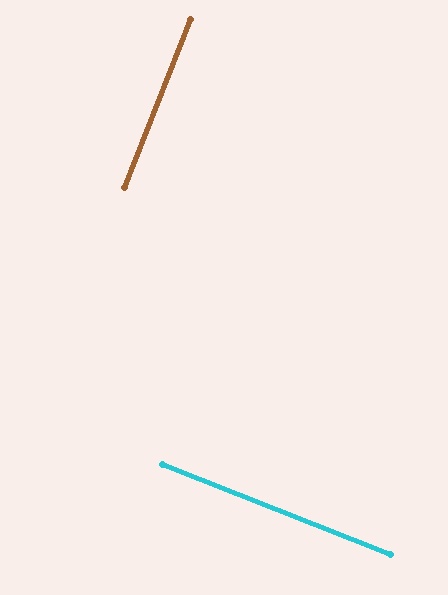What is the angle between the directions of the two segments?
Approximately 90 degrees.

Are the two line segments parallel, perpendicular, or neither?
Perpendicular — they meet at approximately 90°.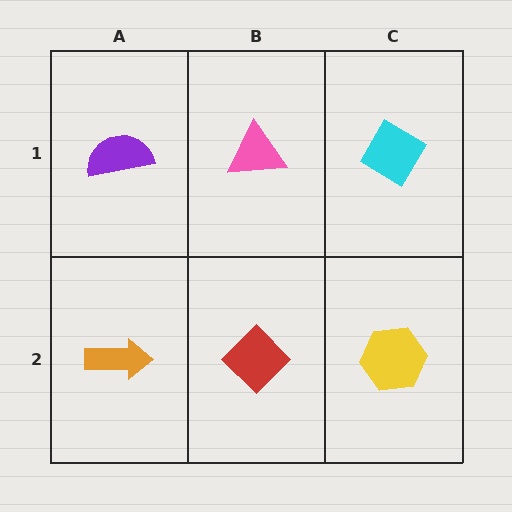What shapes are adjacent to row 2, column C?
A cyan diamond (row 1, column C), a red diamond (row 2, column B).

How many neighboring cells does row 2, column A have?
2.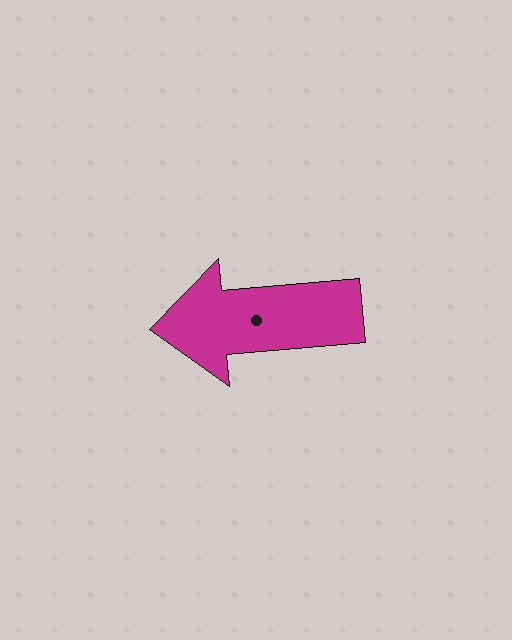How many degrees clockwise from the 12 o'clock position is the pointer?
Approximately 265 degrees.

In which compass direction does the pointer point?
West.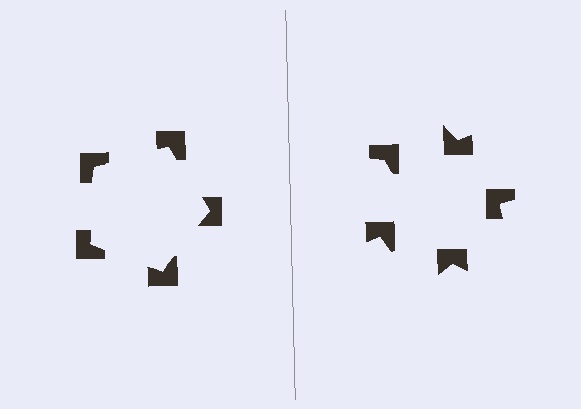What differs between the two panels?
The notched squares are positioned identically on both sides; only the wedge orientations differ. On the left they align to a pentagon; on the right they are misaligned.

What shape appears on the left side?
An illusory pentagon.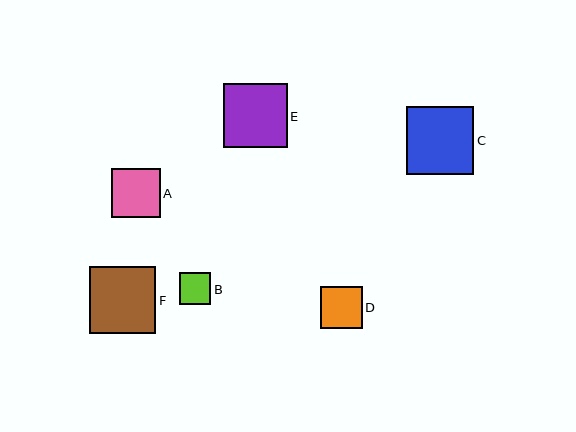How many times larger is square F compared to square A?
Square F is approximately 1.4 times the size of square A.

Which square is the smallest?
Square B is the smallest with a size of approximately 32 pixels.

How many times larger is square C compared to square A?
Square C is approximately 1.4 times the size of square A.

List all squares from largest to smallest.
From largest to smallest: C, F, E, A, D, B.